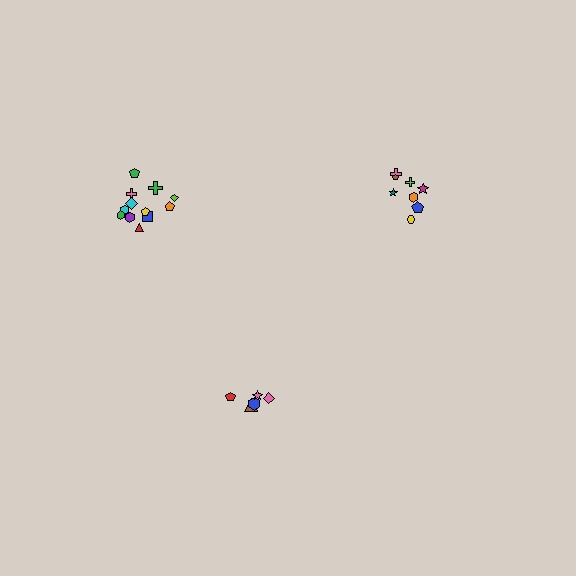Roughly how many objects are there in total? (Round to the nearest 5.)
Roughly 25 objects in total.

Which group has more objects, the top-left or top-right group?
The top-left group.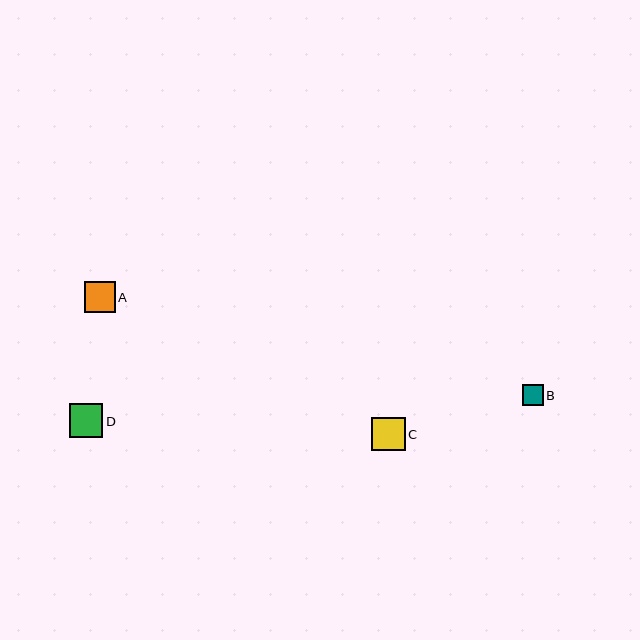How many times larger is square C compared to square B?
Square C is approximately 1.6 times the size of square B.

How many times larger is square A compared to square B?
Square A is approximately 1.5 times the size of square B.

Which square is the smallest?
Square B is the smallest with a size of approximately 21 pixels.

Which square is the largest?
Square D is the largest with a size of approximately 34 pixels.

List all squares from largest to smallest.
From largest to smallest: D, C, A, B.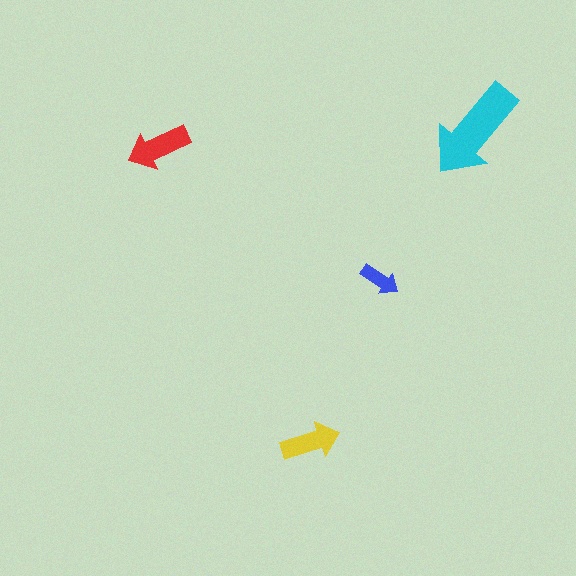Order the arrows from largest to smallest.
the cyan one, the red one, the yellow one, the blue one.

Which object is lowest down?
The yellow arrow is bottommost.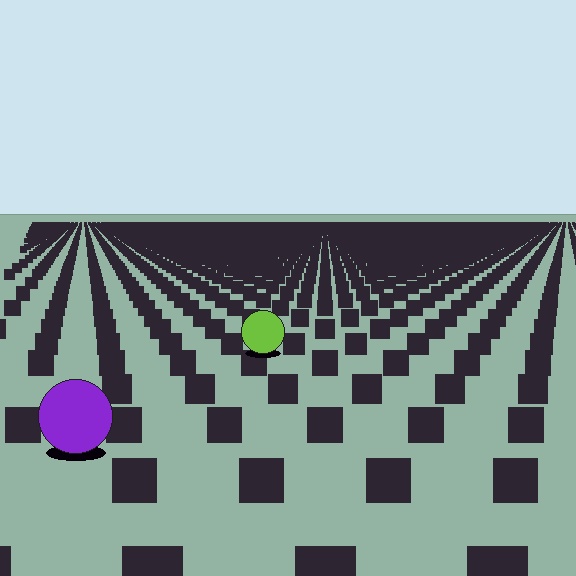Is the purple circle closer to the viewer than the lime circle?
Yes. The purple circle is closer — you can tell from the texture gradient: the ground texture is coarser near it.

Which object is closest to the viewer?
The purple circle is closest. The texture marks near it are larger and more spread out.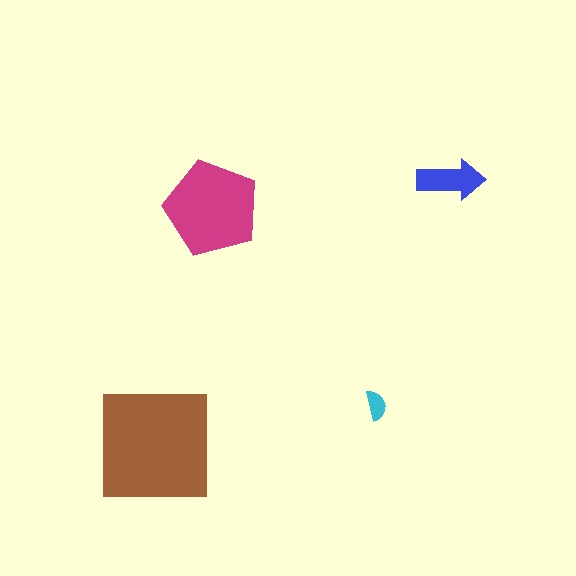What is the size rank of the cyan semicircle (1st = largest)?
4th.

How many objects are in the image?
There are 4 objects in the image.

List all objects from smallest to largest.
The cyan semicircle, the blue arrow, the magenta pentagon, the brown square.